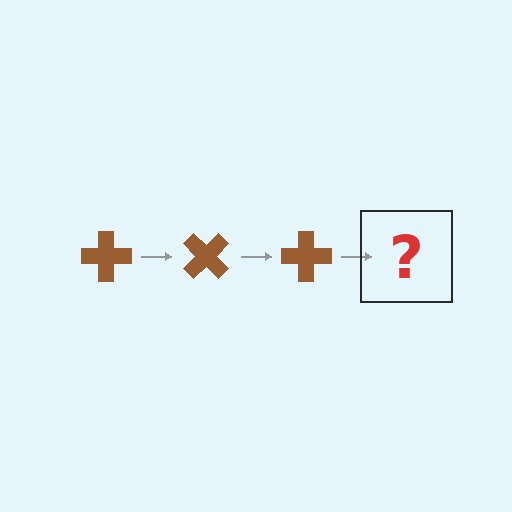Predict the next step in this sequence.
The next step is a brown cross rotated 135 degrees.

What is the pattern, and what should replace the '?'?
The pattern is that the cross rotates 45 degrees each step. The '?' should be a brown cross rotated 135 degrees.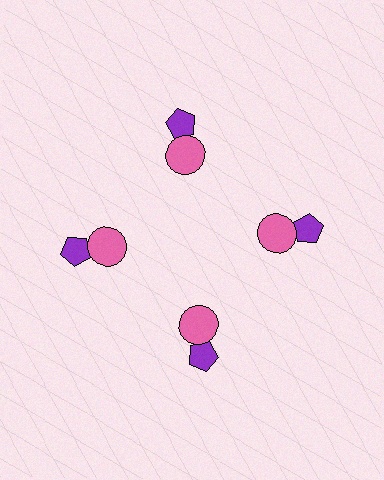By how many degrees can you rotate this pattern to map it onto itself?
The pattern maps onto itself every 90 degrees of rotation.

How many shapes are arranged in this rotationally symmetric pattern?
There are 8 shapes, arranged in 4 groups of 2.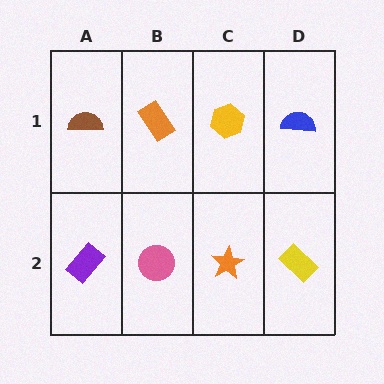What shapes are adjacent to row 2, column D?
A blue semicircle (row 1, column D), an orange star (row 2, column C).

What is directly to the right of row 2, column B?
An orange star.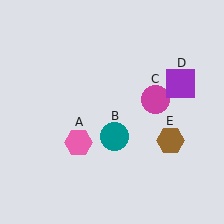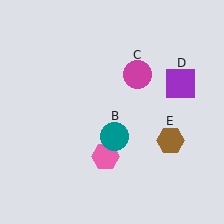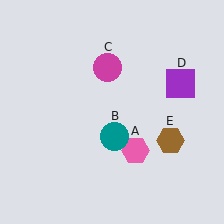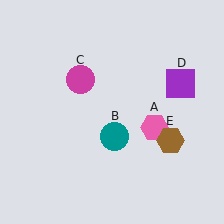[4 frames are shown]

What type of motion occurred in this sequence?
The pink hexagon (object A), magenta circle (object C) rotated counterclockwise around the center of the scene.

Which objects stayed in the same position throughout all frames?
Teal circle (object B) and purple square (object D) and brown hexagon (object E) remained stationary.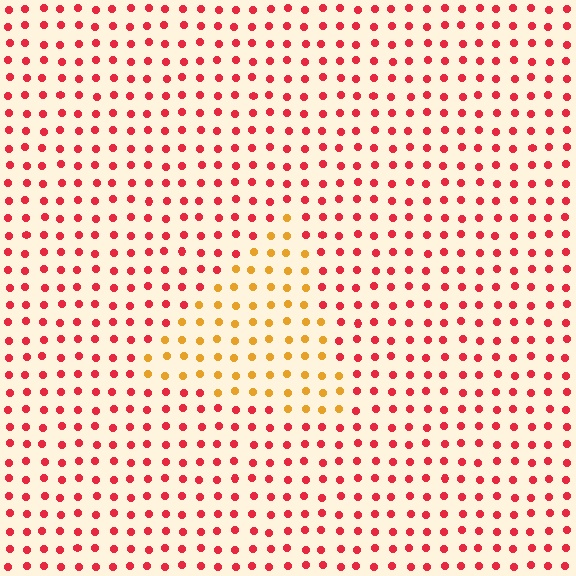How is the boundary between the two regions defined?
The boundary is defined purely by a slight shift in hue (about 46 degrees). Spacing, size, and orientation are identical on both sides.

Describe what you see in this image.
The image is filled with small red elements in a uniform arrangement. A triangle-shaped region is visible where the elements are tinted to a slightly different hue, forming a subtle color boundary.